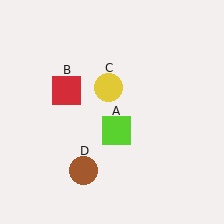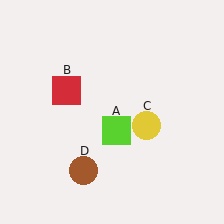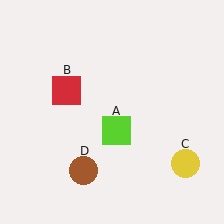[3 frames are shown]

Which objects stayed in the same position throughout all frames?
Lime square (object A) and red square (object B) and brown circle (object D) remained stationary.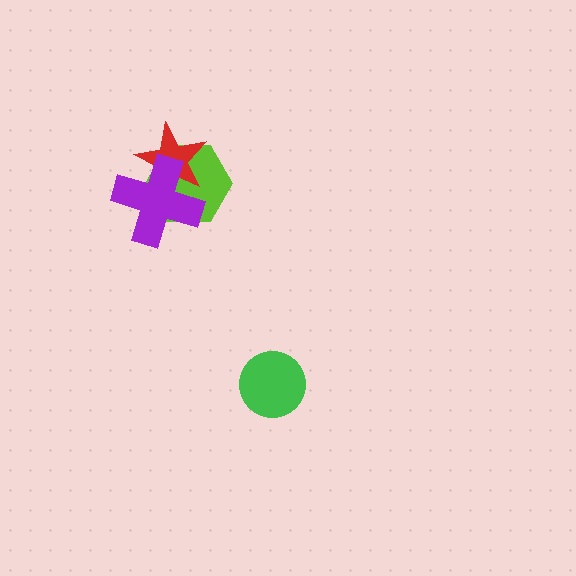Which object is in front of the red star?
The purple cross is in front of the red star.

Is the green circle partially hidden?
No, no other shape covers it.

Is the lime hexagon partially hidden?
Yes, it is partially covered by another shape.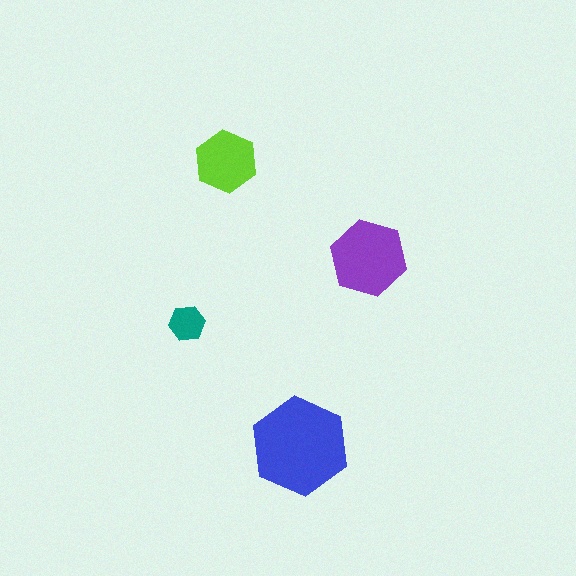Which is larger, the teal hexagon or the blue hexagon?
The blue one.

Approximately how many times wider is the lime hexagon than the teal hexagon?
About 1.5 times wider.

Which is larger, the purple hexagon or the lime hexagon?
The purple one.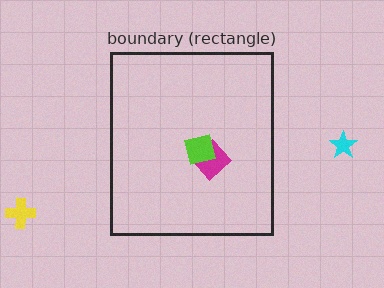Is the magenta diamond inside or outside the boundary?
Inside.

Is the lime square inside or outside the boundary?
Inside.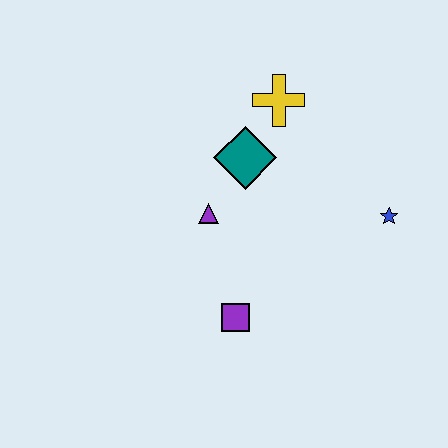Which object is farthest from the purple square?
The yellow cross is farthest from the purple square.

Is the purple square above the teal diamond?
No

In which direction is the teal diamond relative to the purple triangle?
The teal diamond is above the purple triangle.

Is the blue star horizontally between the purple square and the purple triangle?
No